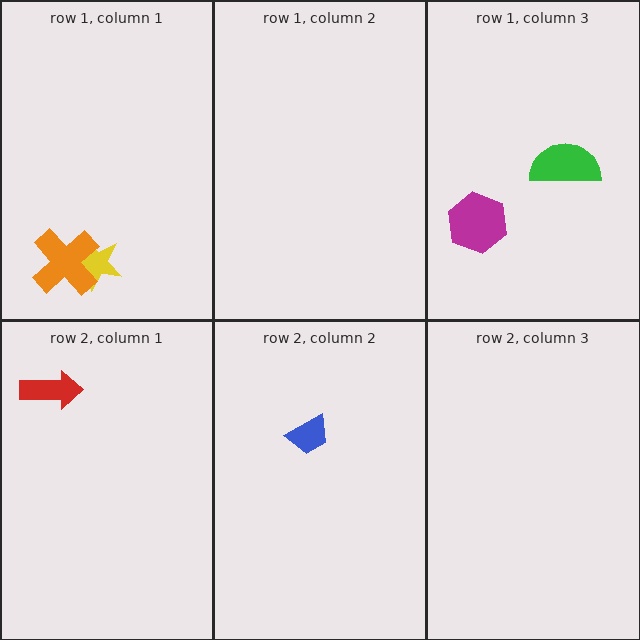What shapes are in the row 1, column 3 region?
The green semicircle, the magenta hexagon.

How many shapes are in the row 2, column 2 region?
1.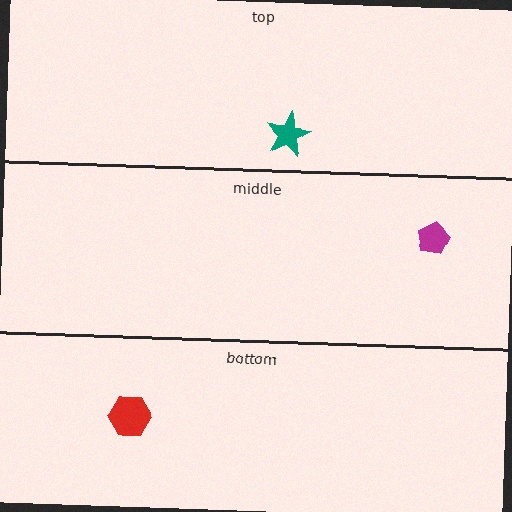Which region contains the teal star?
The top region.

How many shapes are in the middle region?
1.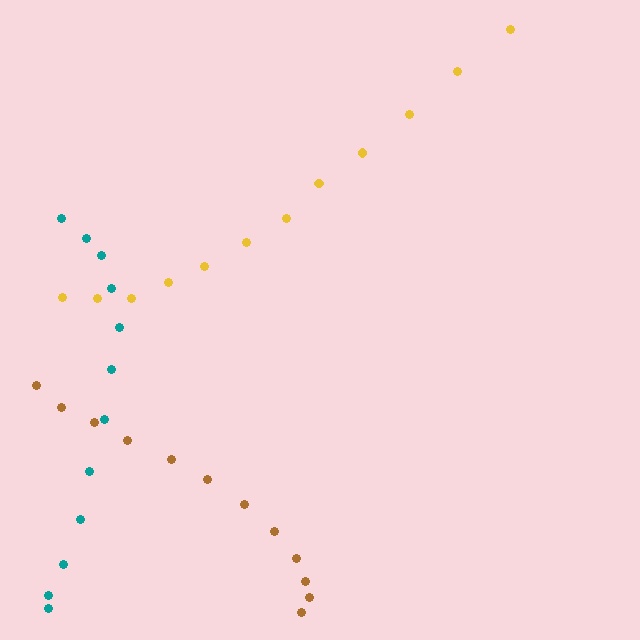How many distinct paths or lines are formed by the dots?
There are 3 distinct paths.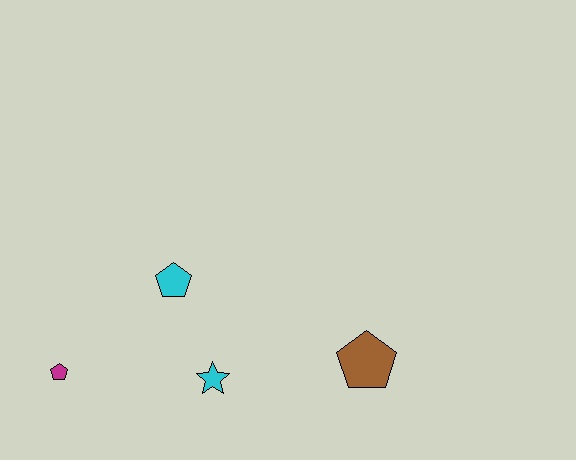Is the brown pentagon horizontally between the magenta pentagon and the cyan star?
No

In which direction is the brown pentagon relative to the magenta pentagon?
The brown pentagon is to the right of the magenta pentagon.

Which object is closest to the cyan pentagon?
The cyan star is closest to the cyan pentagon.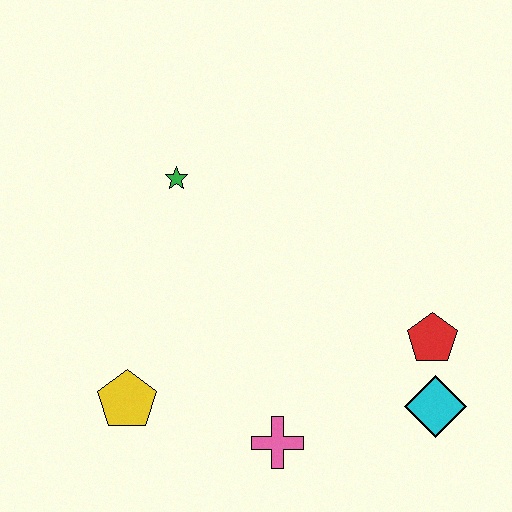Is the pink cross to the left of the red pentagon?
Yes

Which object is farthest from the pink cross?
The green star is farthest from the pink cross.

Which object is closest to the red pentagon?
The cyan diamond is closest to the red pentagon.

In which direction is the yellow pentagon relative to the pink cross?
The yellow pentagon is to the left of the pink cross.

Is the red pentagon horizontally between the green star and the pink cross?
No